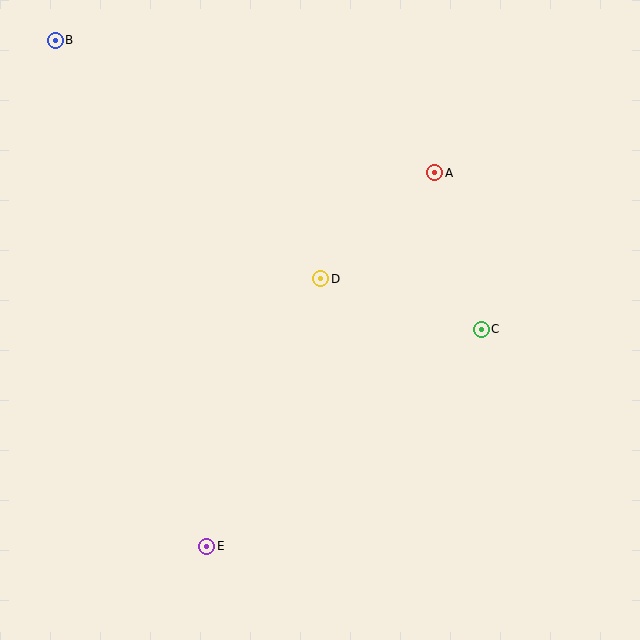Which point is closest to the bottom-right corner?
Point C is closest to the bottom-right corner.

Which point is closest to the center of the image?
Point D at (321, 279) is closest to the center.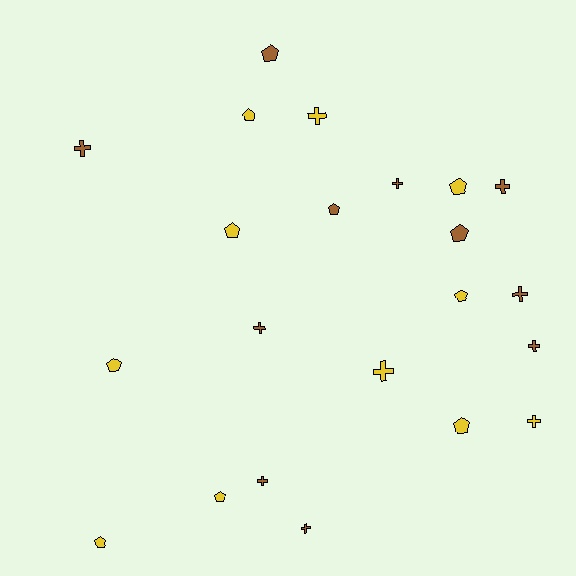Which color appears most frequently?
Yellow, with 11 objects.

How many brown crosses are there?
There are 8 brown crosses.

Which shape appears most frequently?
Pentagon, with 11 objects.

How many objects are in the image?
There are 22 objects.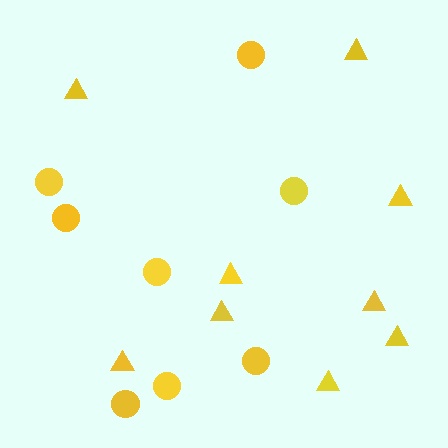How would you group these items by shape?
There are 2 groups: one group of circles (8) and one group of triangles (9).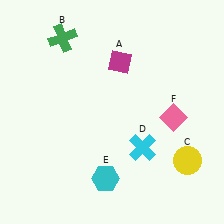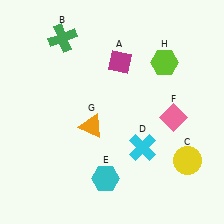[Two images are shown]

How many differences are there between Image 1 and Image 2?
There are 2 differences between the two images.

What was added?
An orange triangle (G), a lime hexagon (H) were added in Image 2.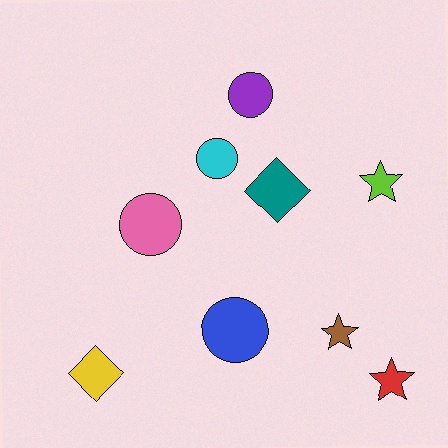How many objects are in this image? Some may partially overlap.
There are 9 objects.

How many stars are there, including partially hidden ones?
There are 3 stars.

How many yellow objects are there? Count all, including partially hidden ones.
There is 1 yellow object.